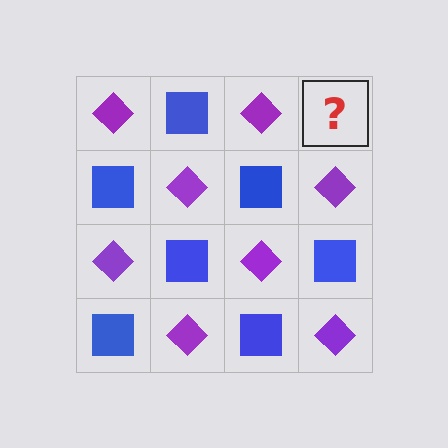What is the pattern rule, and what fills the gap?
The rule is that it alternates purple diamond and blue square in a checkerboard pattern. The gap should be filled with a blue square.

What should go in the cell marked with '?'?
The missing cell should contain a blue square.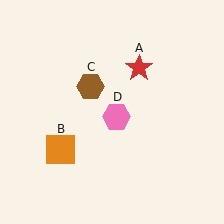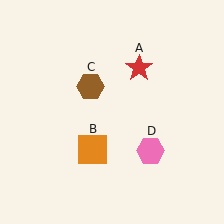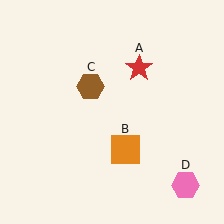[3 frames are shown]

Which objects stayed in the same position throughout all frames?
Red star (object A) and brown hexagon (object C) remained stationary.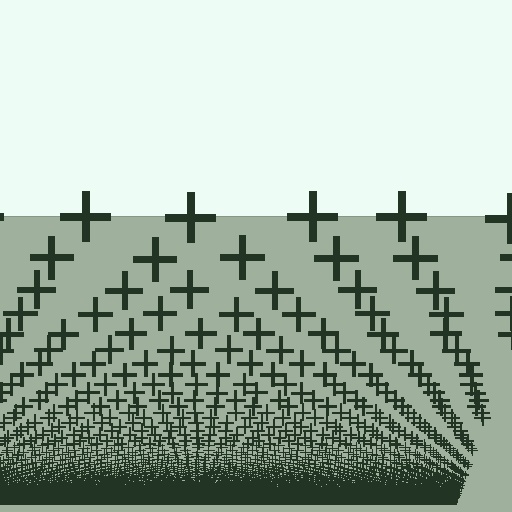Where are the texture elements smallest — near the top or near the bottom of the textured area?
Near the bottom.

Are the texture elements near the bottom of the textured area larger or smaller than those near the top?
Smaller. The gradient is inverted — elements near the bottom are smaller and denser.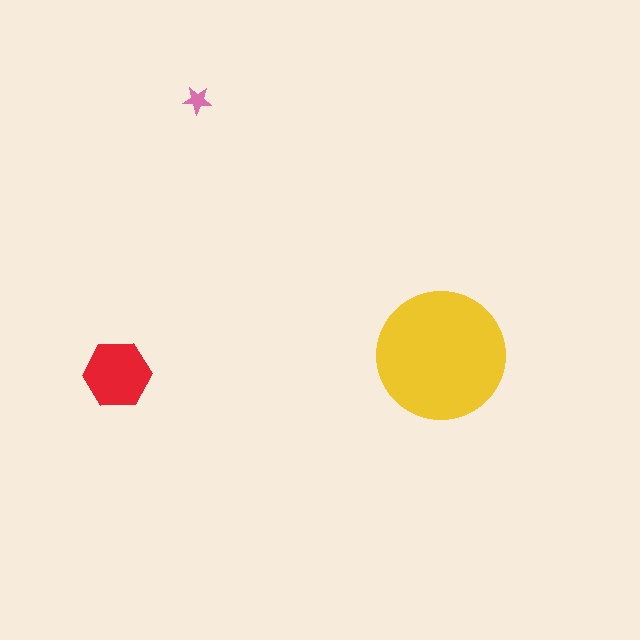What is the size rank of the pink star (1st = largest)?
3rd.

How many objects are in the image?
There are 3 objects in the image.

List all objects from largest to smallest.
The yellow circle, the red hexagon, the pink star.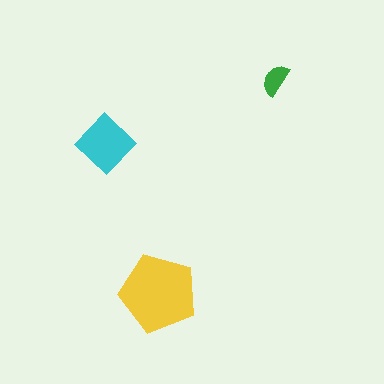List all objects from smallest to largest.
The green semicircle, the cyan diamond, the yellow pentagon.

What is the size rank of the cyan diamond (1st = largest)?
2nd.